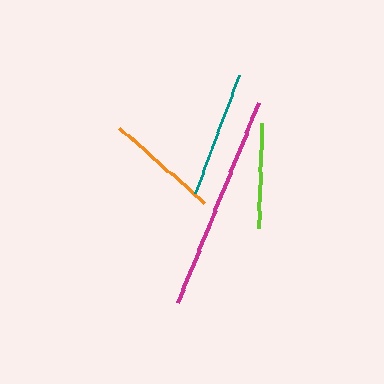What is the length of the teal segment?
The teal segment is approximately 127 pixels long.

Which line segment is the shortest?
The lime line is the shortest at approximately 105 pixels.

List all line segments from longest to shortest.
From longest to shortest: magenta, teal, orange, lime.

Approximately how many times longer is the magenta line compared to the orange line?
The magenta line is approximately 1.9 times the length of the orange line.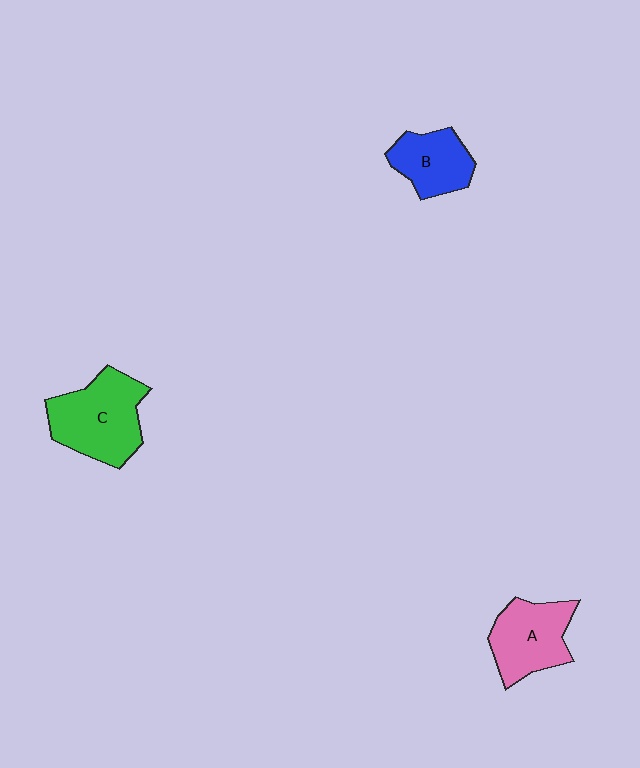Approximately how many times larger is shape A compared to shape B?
Approximately 1.2 times.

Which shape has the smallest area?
Shape B (blue).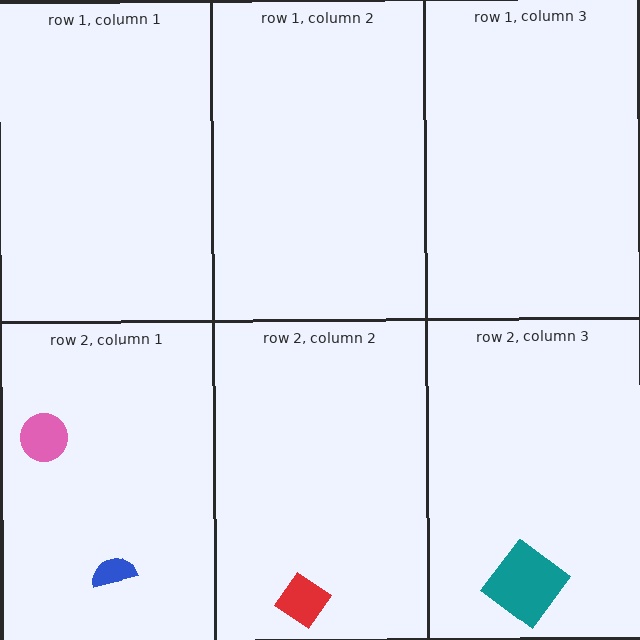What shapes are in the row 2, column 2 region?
The red diamond.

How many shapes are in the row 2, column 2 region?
1.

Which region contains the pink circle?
The row 2, column 1 region.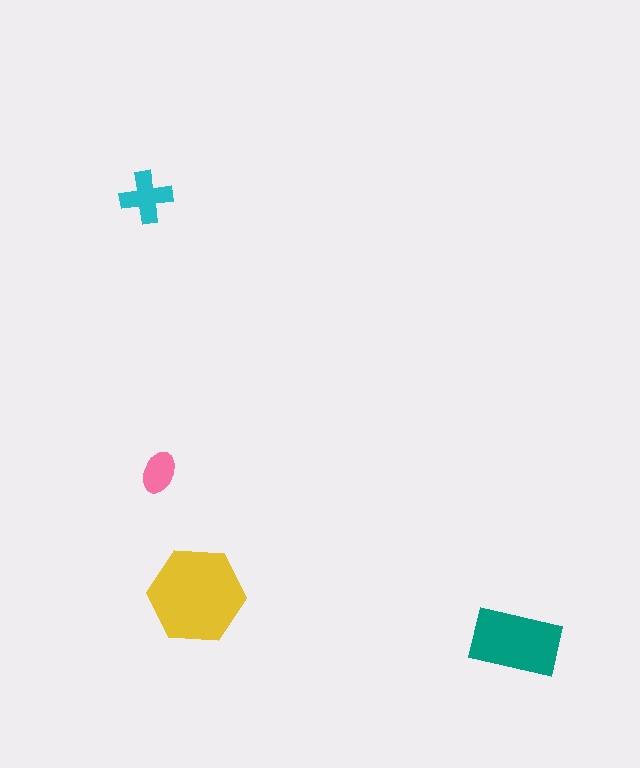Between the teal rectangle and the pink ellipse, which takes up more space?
The teal rectangle.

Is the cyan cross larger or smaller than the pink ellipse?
Larger.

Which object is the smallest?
The pink ellipse.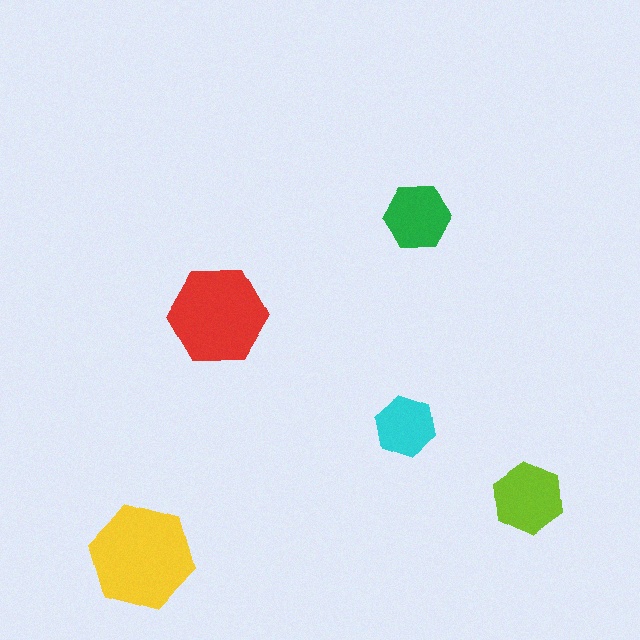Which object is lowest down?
The yellow hexagon is bottommost.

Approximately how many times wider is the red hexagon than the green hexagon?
About 1.5 times wider.